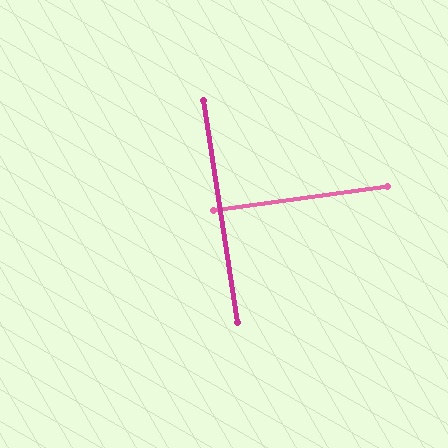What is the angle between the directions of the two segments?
Approximately 89 degrees.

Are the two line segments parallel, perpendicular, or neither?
Perpendicular — they meet at approximately 89°.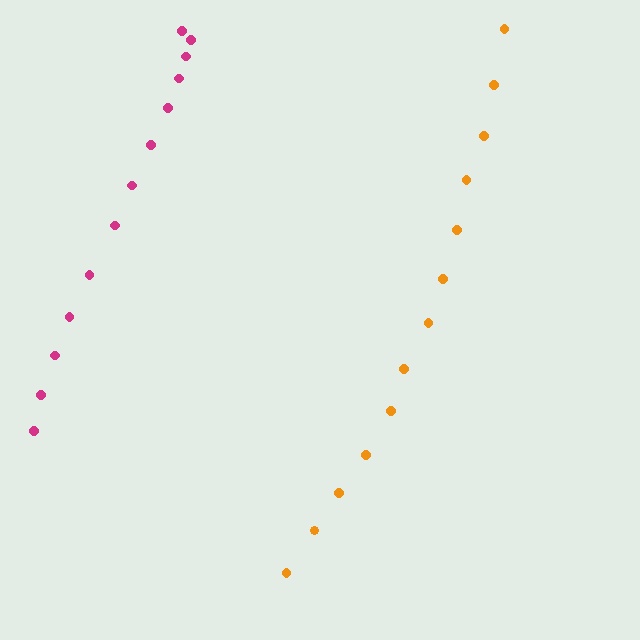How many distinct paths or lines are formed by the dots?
There are 2 distinct paths.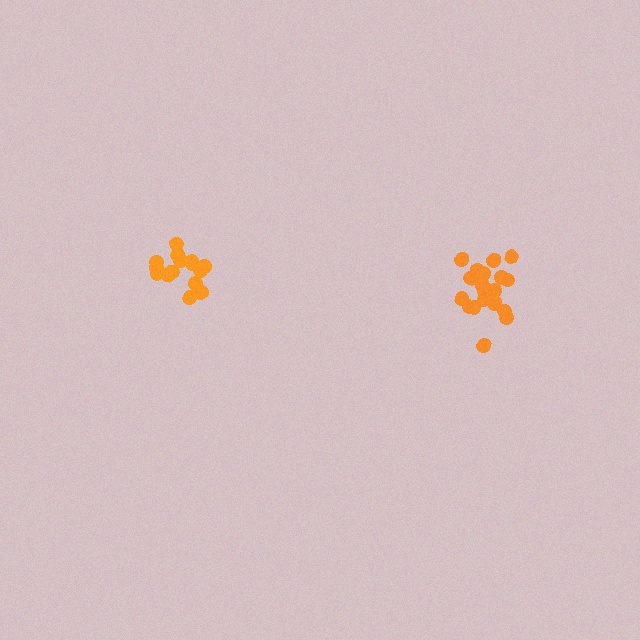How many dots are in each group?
Group 1: 19 dots, Group 2: 15 dots (34 total).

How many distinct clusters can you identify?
There are 2 distinct clusters.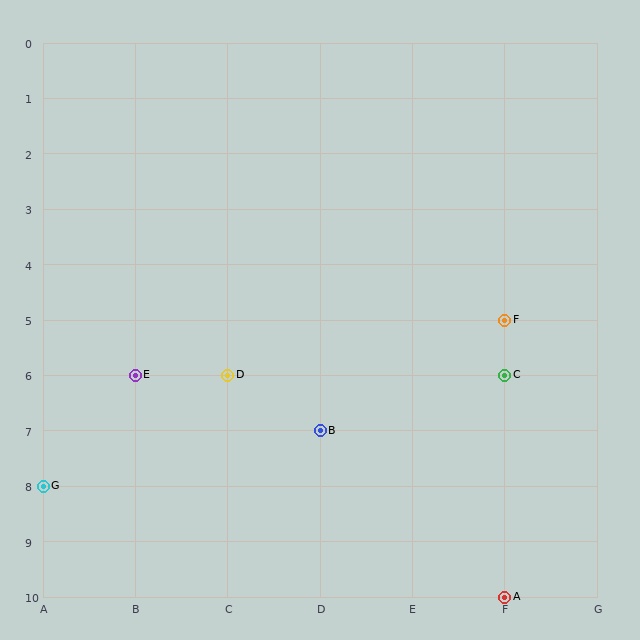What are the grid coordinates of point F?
Point F is at grid coordinates (F, 5).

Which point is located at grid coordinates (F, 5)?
Point F is at (F, 5).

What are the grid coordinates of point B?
Point B is at grid coordinates (D, 7).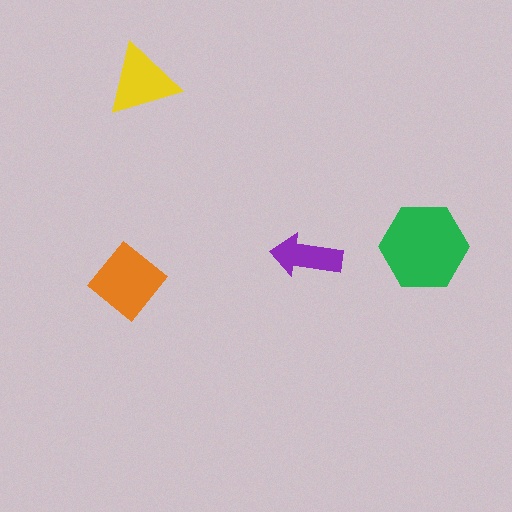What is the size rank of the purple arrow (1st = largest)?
4th.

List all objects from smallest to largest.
The purple arrow, the yellow triangle, the orange diamond, the green hexagon.